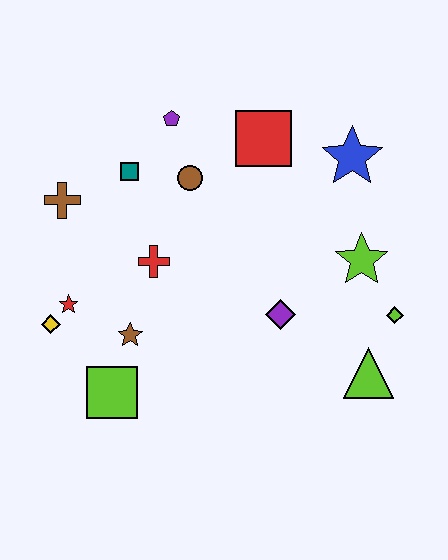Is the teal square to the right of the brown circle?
No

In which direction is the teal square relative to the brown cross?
The teal square is to the right of the brown cross.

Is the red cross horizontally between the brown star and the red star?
No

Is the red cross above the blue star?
No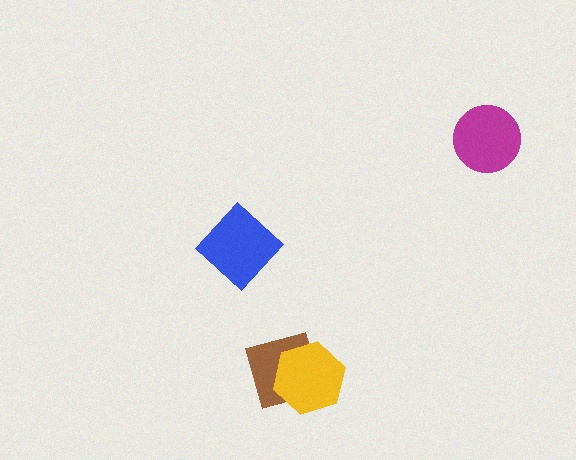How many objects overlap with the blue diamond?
0 objects overlap with the blue diamond.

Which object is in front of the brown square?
The yellow hexagon is in front of the brown square.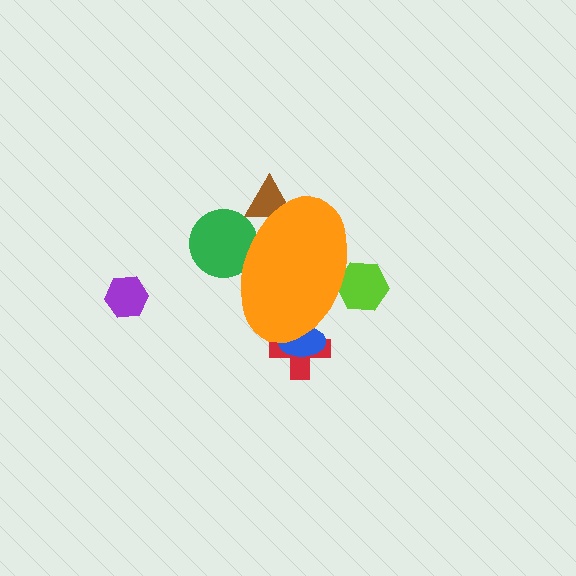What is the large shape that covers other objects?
An orange ellipse.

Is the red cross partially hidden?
Yes, the red cross is partially hidden behind the orange ellipse.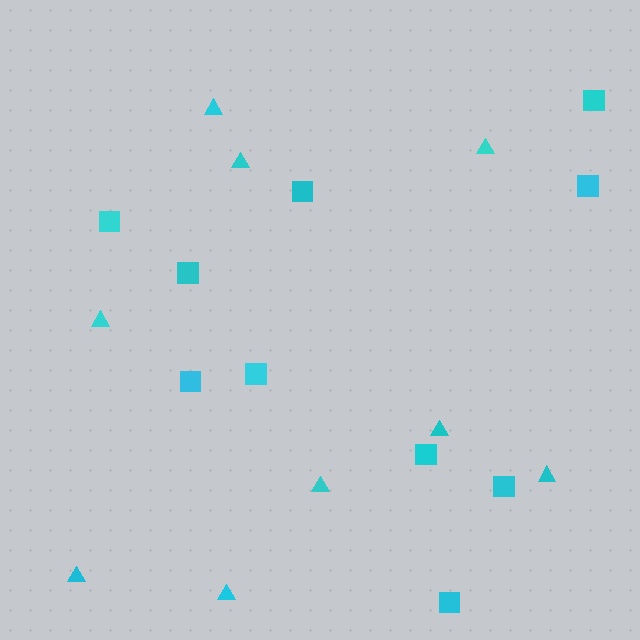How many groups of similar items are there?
There are 2 groups: one group of triangles (9) and one group of squares (10).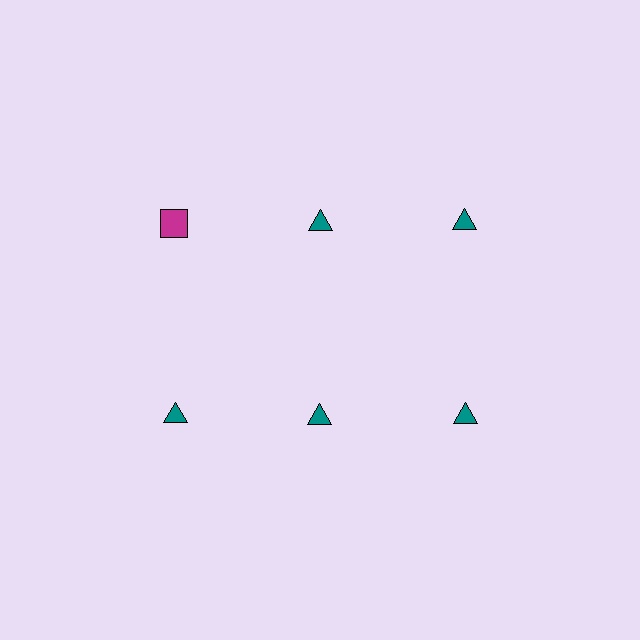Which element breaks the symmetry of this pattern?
The magenta square in the top row, leftmost column breaks the symmetry. All other shapes are teal triangles.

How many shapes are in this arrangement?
There are 6 shapes arranged in a grid pattern.